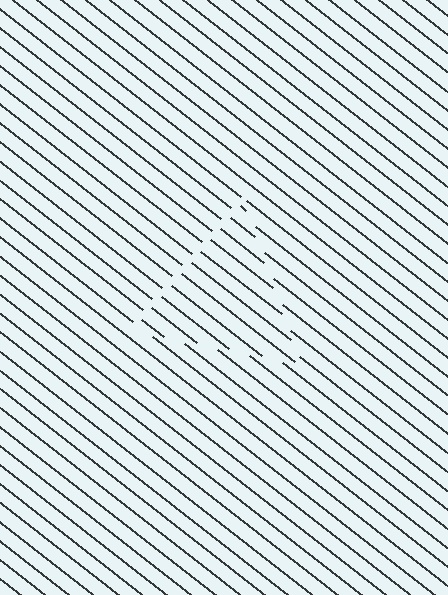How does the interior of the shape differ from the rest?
The interior of the shape contains the same grating, shifted by half a period — the contour is defined by the phase discontinuity where line-ends from the inner and outer gratings abut.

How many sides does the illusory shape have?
3 sides — the line-ends trace a triangle.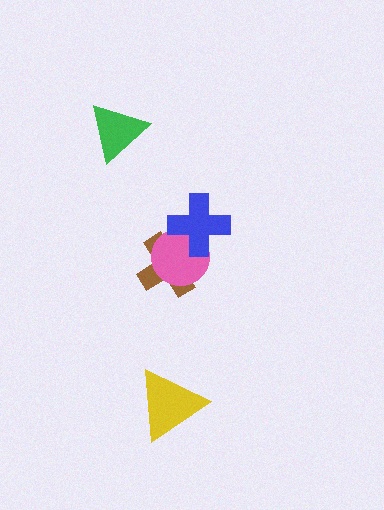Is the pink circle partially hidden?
Yes, it is partially covered by another shape.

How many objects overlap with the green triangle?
0 objects overlap with the green triangle.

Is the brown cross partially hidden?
Yes, it is partially covered by another shape.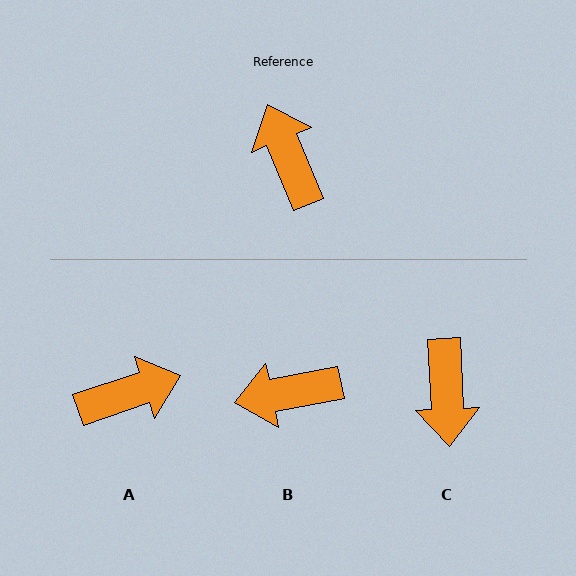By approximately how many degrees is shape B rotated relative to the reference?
Approximately 78 degrees counter-clockwise.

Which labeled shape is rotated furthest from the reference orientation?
C, about 161 degrees away.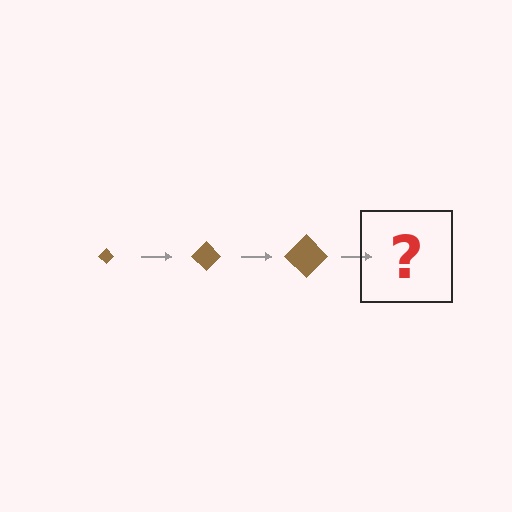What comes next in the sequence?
The next element should be a brown diamond, larger than the previous one.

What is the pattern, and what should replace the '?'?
The pattern is that the diamond gets progressively larger each step. The '?' should be a brown diamond, larger than the previous one.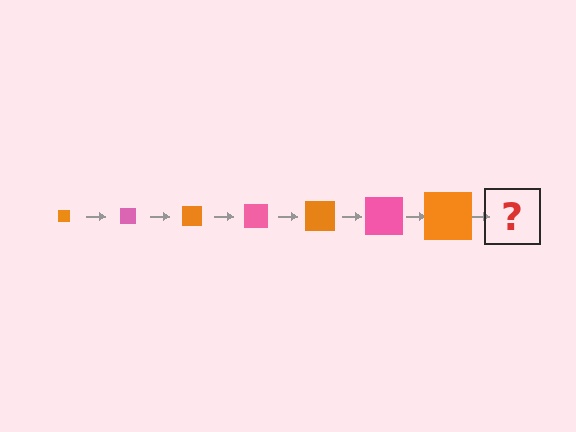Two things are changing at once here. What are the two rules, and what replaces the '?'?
The two rules are that the square grows larger each step and the color cycles through orange and pink. The '?' should be a pink square, larger than the previous one.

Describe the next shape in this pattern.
It should be a pink square, larger than the previous one.